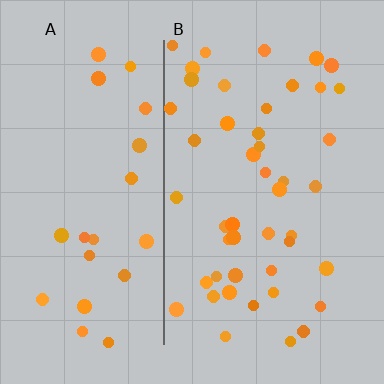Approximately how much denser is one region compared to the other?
Approximately 1.9× — region B over region A.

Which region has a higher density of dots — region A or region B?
B (the right).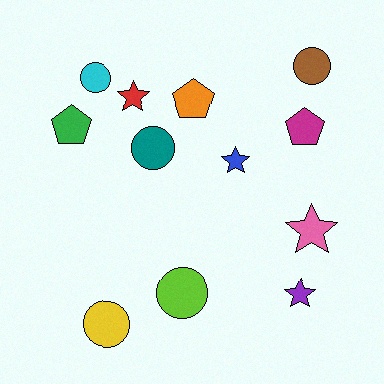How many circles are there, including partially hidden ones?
There are 5 circles.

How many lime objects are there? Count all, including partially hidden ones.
There is 1 lime object.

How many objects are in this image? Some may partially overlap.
There are 12 objects.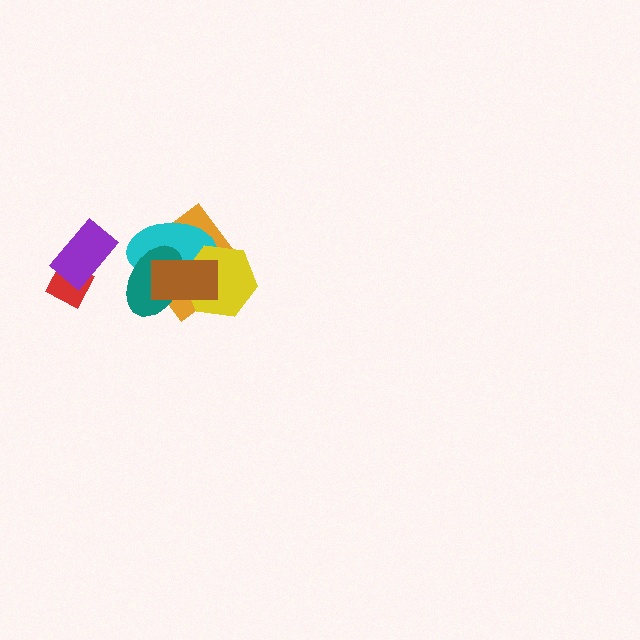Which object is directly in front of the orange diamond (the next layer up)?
The cyan ellipse is directly in front of the orange diamond.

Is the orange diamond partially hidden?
Yes, it is partially covered by another shape.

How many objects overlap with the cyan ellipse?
4 objects overlap with the cyan ellipse.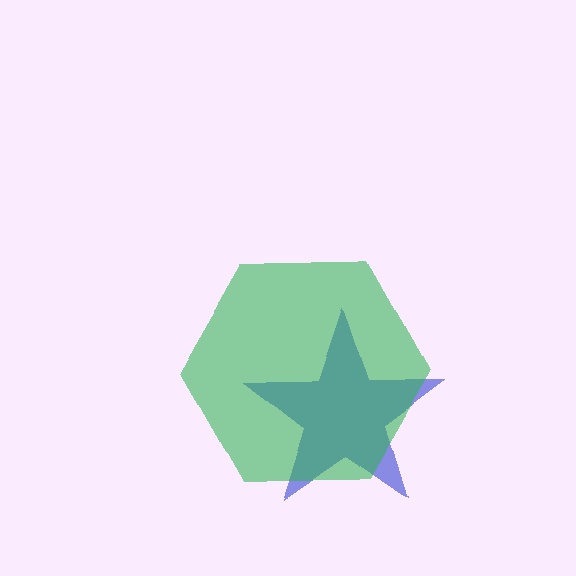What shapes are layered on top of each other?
The layered shapes are: a blue star, a green hexagon.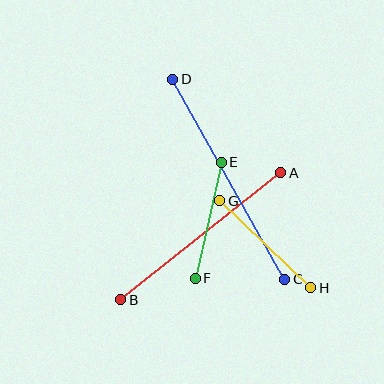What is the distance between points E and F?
The distance is approximately 119 pixels.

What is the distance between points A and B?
The distance is approximately 204 pixels.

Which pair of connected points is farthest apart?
Points C and D are farthest apart.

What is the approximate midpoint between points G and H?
The midpoint is at approximately (265, 244) pixels.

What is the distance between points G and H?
The distance is approximately 126 pixels.